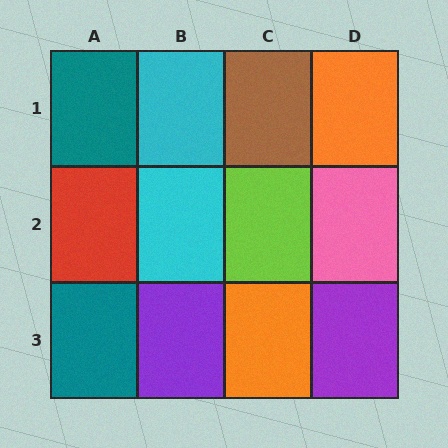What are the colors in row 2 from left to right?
Red, cyan, lime, pink.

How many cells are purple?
2 cells are purple.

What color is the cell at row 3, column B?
Purple.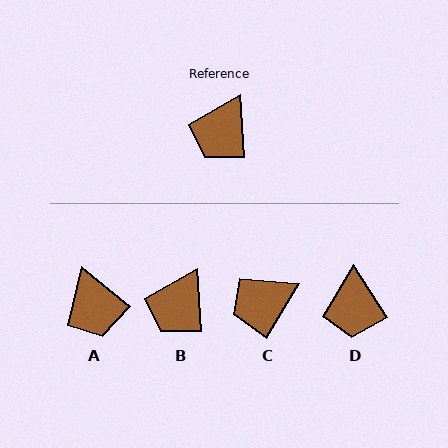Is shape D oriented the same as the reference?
No, it is off by about 29 degrees.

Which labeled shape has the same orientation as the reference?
B.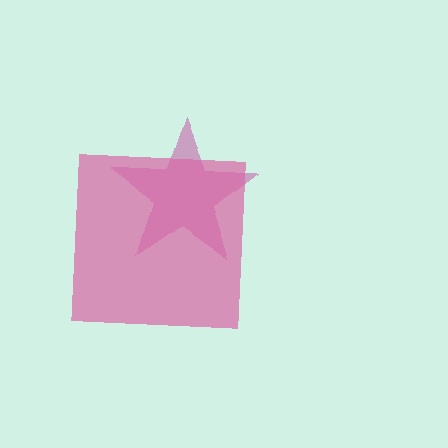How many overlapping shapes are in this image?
There are 2 overlapping shapes in the image.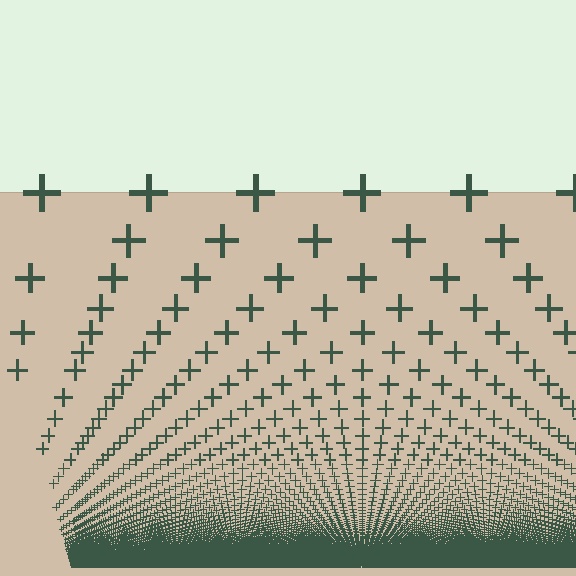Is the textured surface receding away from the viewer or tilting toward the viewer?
The surface appears to tilt toward the viewer. Texture elements get larger and sparser toward the top.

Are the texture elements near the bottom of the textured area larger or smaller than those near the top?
Smaller. The gradient is inverted — elements near the bottom are smaller and denser.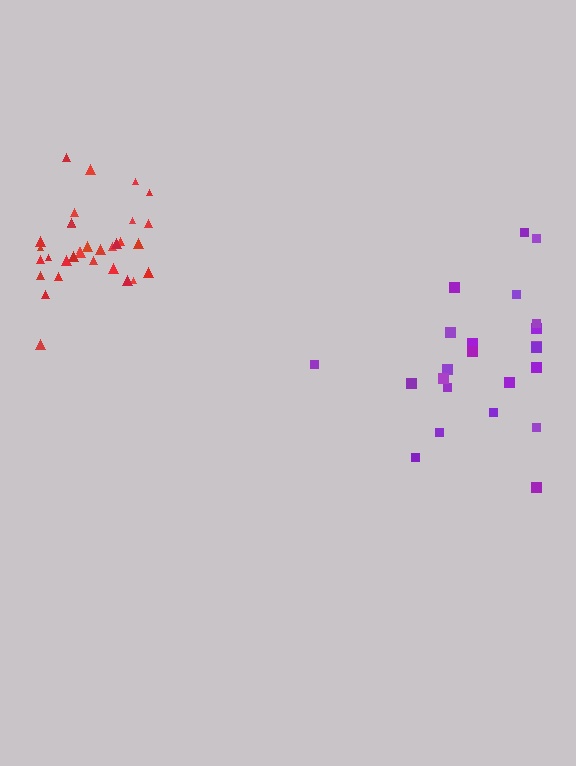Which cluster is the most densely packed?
Red.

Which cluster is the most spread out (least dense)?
Purple.